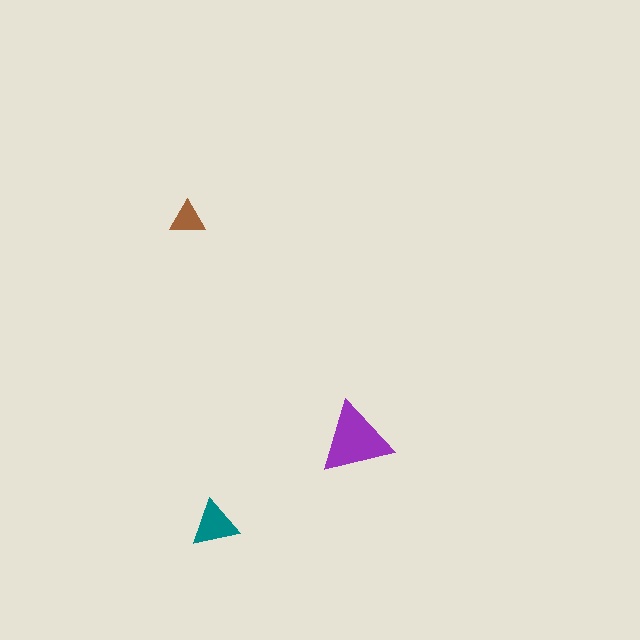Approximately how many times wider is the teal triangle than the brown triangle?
About 1.5 times wider.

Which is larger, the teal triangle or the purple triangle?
The purple one.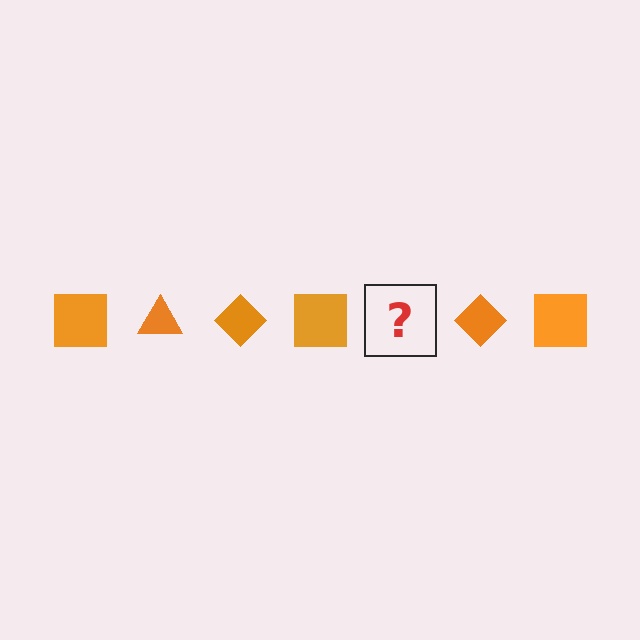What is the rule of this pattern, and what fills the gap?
The rule is that the pattern cycles through square, triangle, diamond shapes in orange. The gap should be filled with an orange triangle.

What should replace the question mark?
The question mark should be replaced with an orange triangle.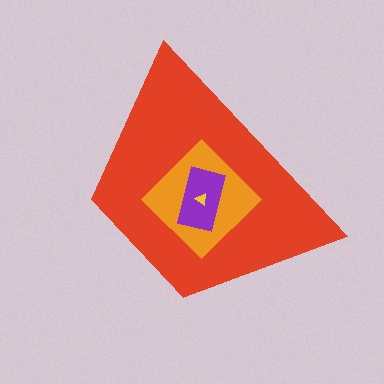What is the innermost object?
The yellow triangle.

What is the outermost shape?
The red trapezoid.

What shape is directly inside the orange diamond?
The purple rectangle.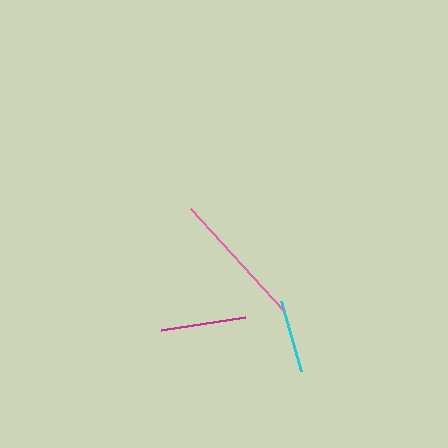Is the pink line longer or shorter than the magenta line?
The pink line is longer than the magenta line.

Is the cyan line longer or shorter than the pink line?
The pink line is longer than the cyan line.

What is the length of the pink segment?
The pink segment is approximately 139 pixels long.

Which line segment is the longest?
The pink line is the longest at approximately 139 pixels.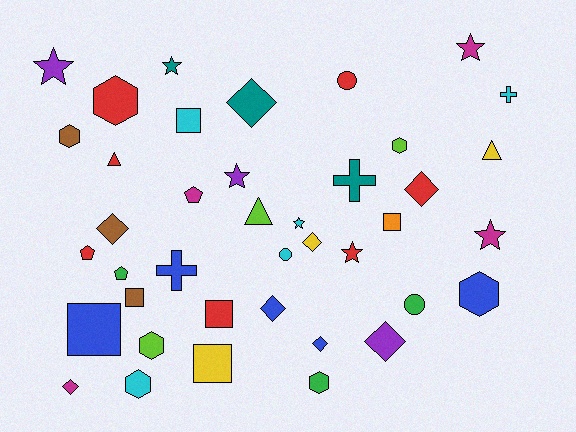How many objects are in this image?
There are 40 objects.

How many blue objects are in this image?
There are 5 blue objects.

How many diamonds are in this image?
There are 8 diamonds.